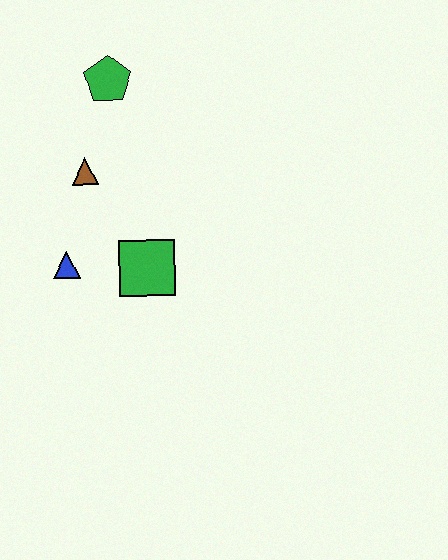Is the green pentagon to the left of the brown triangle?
No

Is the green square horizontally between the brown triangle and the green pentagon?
No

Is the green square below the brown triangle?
Yes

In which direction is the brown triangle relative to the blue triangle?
The brown triangle is above the blue triangle.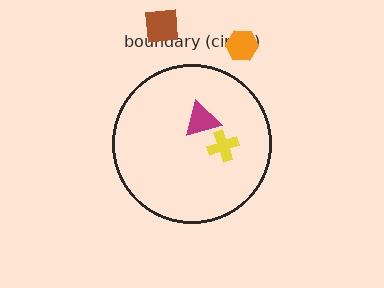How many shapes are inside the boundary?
2 inside, 2 outside.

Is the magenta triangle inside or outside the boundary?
Inside.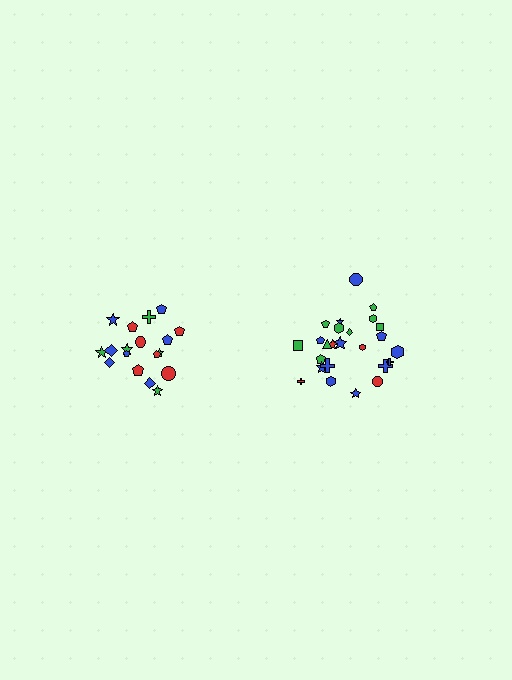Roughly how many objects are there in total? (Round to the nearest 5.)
Roughly 45 objects in total.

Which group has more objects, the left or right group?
The right group.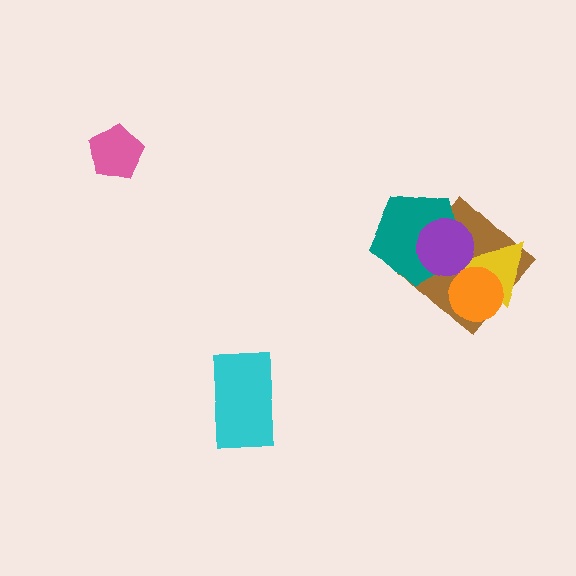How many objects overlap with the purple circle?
3 objects overlap with the purple circle.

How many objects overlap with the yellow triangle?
3 objects overlap with the yellow triangle.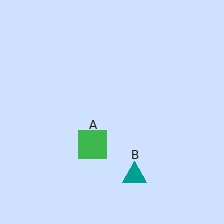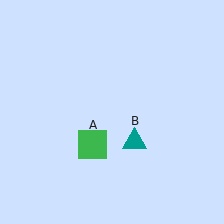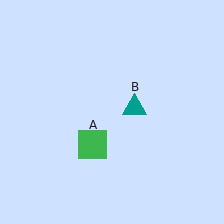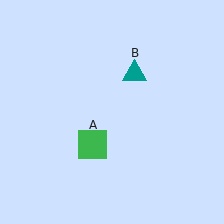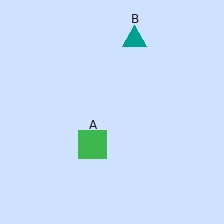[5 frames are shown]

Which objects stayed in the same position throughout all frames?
Green square (object A) remained stationary.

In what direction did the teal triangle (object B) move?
The teal triangle (object B) moved up.